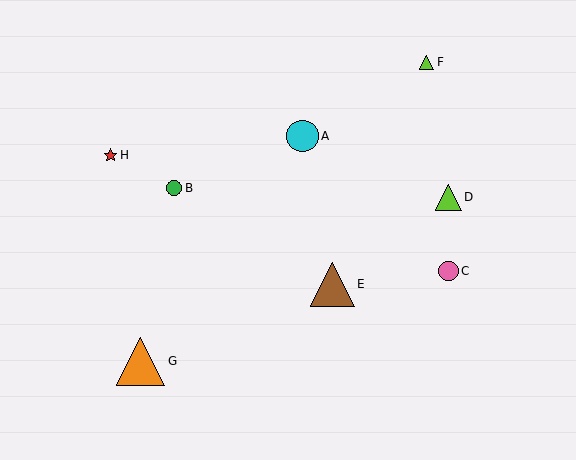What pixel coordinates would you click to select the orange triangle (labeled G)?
Click at (140, 361) to select the orange triangle G.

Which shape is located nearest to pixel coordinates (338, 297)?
The brown triangle (labeled E) at (332, 284) is nearest to that location.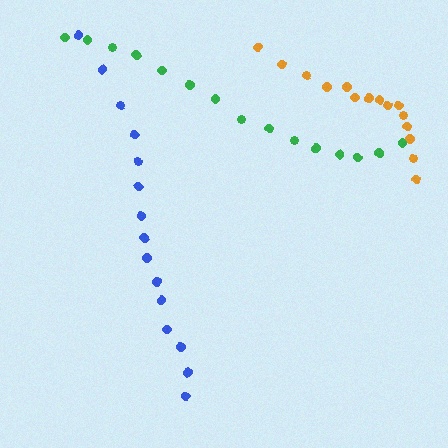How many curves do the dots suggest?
There are 3 distinct paths.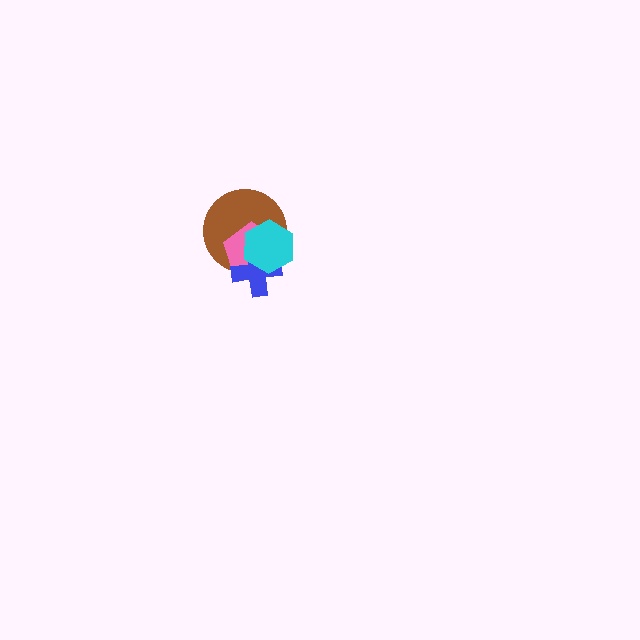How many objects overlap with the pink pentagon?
3 objects overlap with the pink pentagon.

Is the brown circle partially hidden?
Yes, it is partially covered by another shape.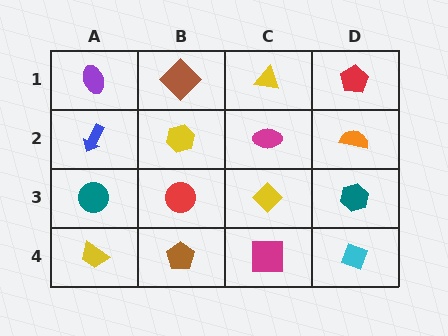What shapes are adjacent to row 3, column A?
A blue arrow (row 2, column A), a yellow trapezoid (row 4, column A), a red circle (row 3, column B).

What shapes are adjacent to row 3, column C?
A magenta ellipse (row 2, column C), a magenta square (row 4, column C), a red circle (row 3, column B), a teal hexagon (row 3, column D).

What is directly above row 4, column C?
A yellow diamond.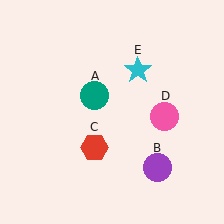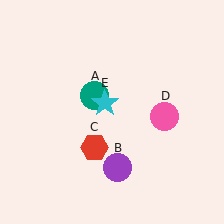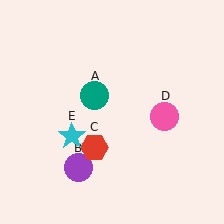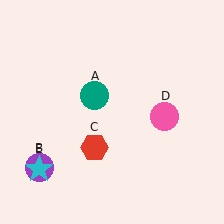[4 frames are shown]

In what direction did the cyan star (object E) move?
The cyan star (object E) moved down and to the left.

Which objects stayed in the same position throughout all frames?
Teal circle (object A) and red hexagon (object C) and pink circle (object D) remained stationary.